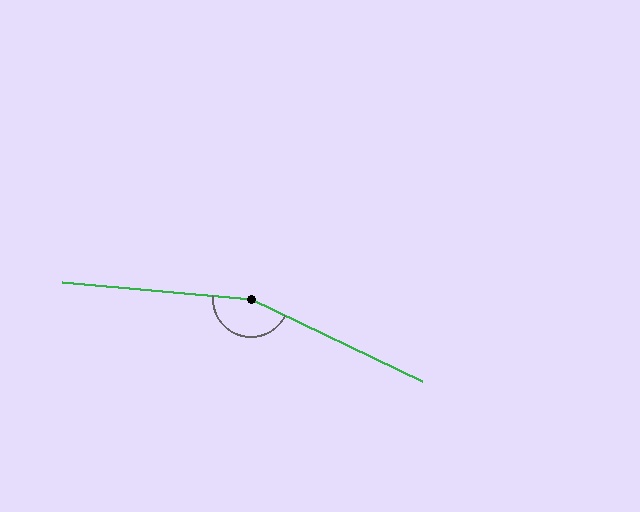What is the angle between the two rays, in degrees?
Approximately 159 degrees.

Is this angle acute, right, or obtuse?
It is obtuse.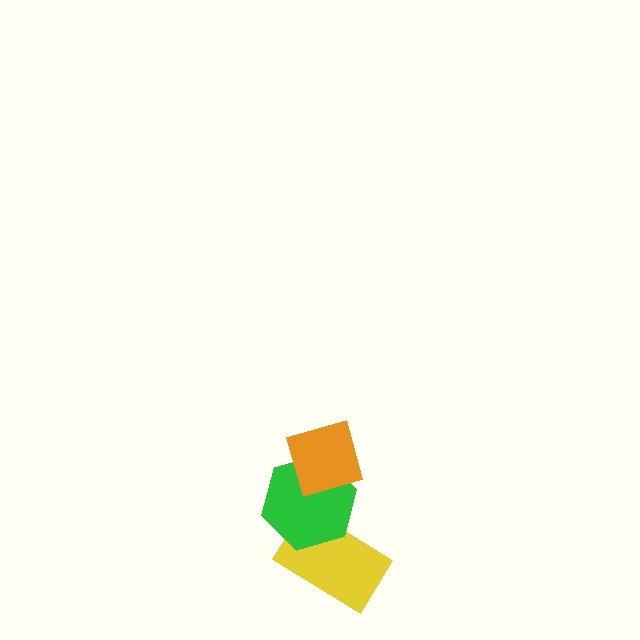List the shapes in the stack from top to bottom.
From top to bottom: the orange diamond, the green hexagon, the yellow rectangle.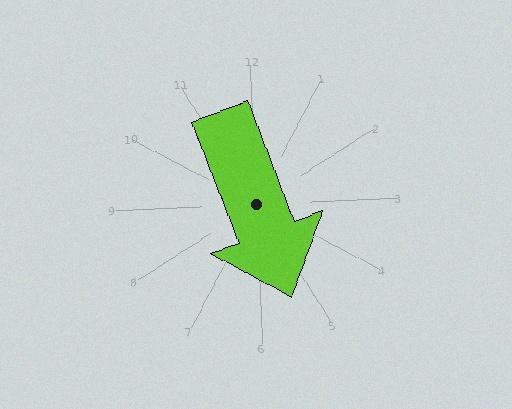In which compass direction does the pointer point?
South.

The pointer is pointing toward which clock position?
Roughly 5 o'clock.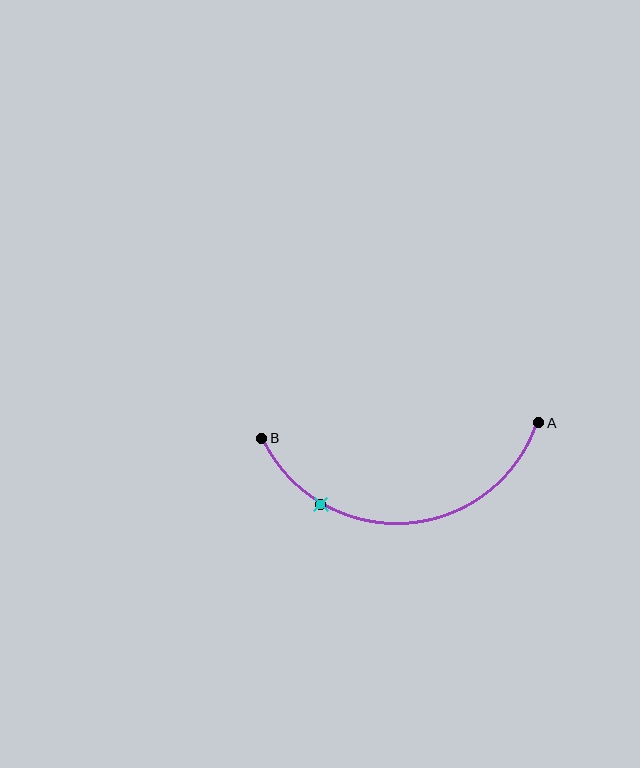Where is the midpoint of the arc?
The arc midpoint is the point on the curve farthest from the straight line joining A and B. It sits below that line.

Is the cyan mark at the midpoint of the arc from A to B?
No. The cyan mark lies on the arc but is closer to endpoint B. The arc midpoint would be at the point on the curve equidistant along the arc from both A and B.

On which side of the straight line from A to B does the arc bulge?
The arc bulges below the straight line connecting A and B.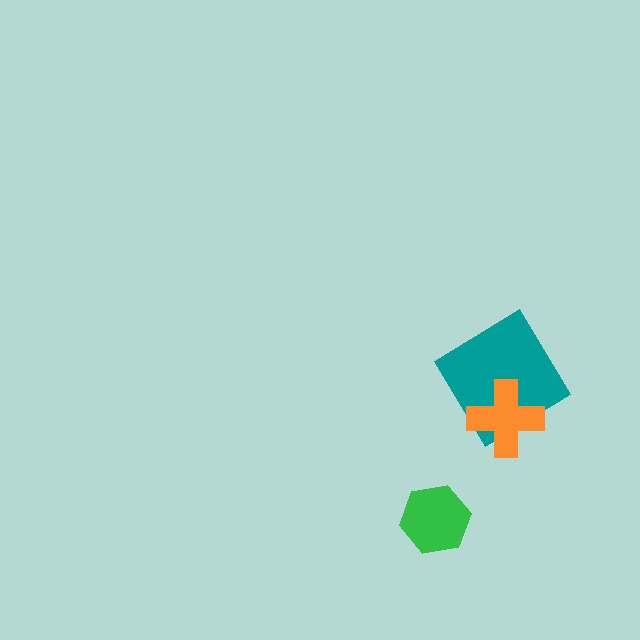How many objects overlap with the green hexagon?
0 objects overlap with the green hexagon.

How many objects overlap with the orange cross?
1 object overlaps with the orange cross.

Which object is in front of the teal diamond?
The orange cross is in front of the teal diamond.